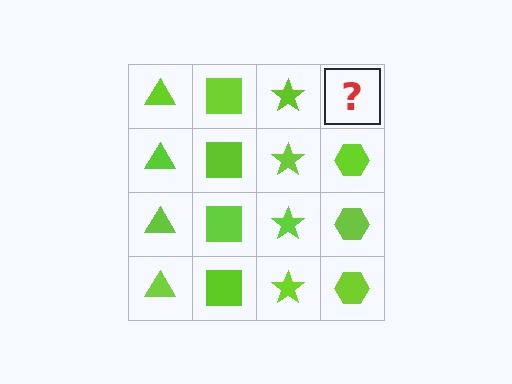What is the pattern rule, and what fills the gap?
The rule is that each column has a consistent shape. The gap should be filled with a lime hexagon.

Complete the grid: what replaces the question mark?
The question mark should be replaced with a lime hexagon.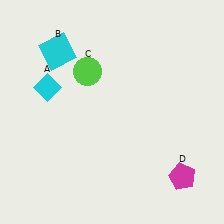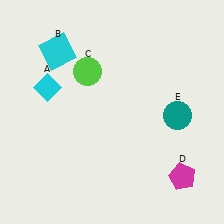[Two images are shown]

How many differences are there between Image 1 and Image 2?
There is 1 difference between the two images.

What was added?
A teal circle (E) was added in Image 2.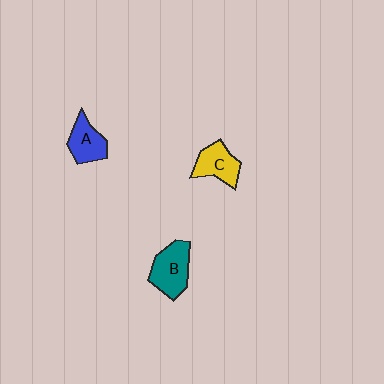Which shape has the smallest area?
Shape A (blue).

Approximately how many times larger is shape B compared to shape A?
Approximately 1.3 times.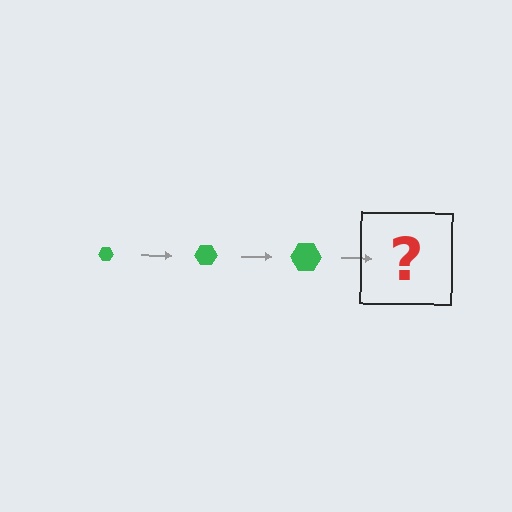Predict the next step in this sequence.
The next step is a green hexagon, larger than the previous one.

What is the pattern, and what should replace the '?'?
The pattern is that the hexagon gets progressively larger each step. The '?' should be a green hexagon, larger than the previous one.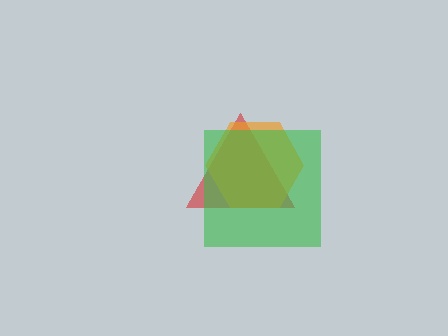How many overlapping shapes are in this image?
There are 3 overlapping shapes in the image.